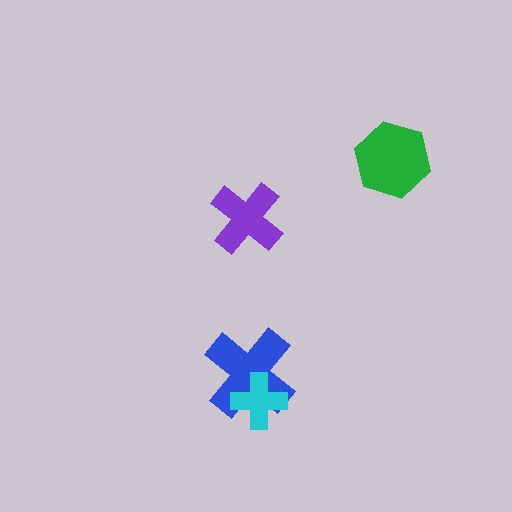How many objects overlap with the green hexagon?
0 objects overlap with the green hexagon.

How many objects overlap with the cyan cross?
1 object overlaps with the cyan cross.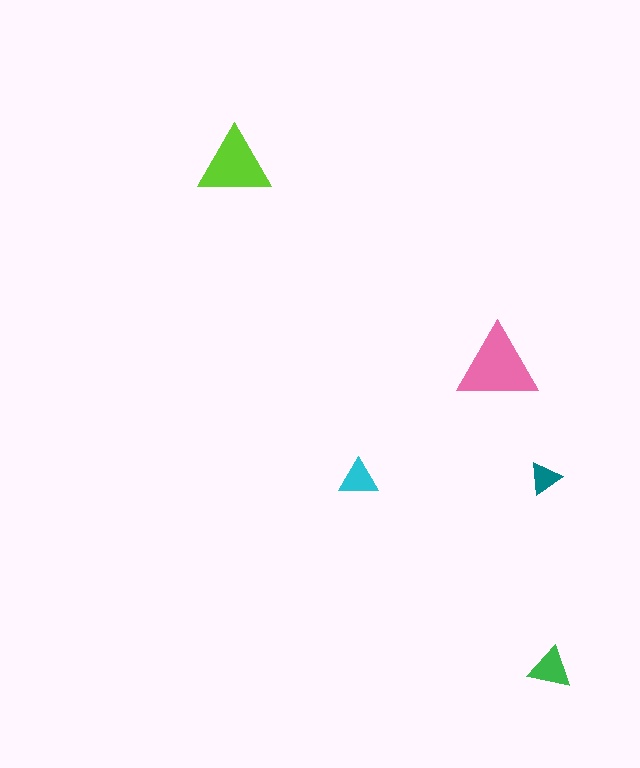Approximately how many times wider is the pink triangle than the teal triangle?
About 2.5 times wider.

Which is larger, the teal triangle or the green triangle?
The green one.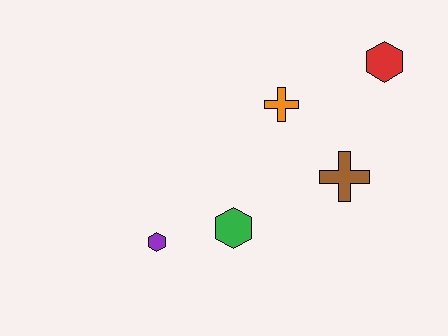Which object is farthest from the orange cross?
The purple hexagon is farthest from the orange cross.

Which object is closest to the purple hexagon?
The green hexagon is closest to the purple hexagon.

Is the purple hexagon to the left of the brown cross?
Yes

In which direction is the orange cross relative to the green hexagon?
The orange cross is above the green hexagon.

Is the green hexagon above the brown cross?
No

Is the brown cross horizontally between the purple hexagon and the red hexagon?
Yes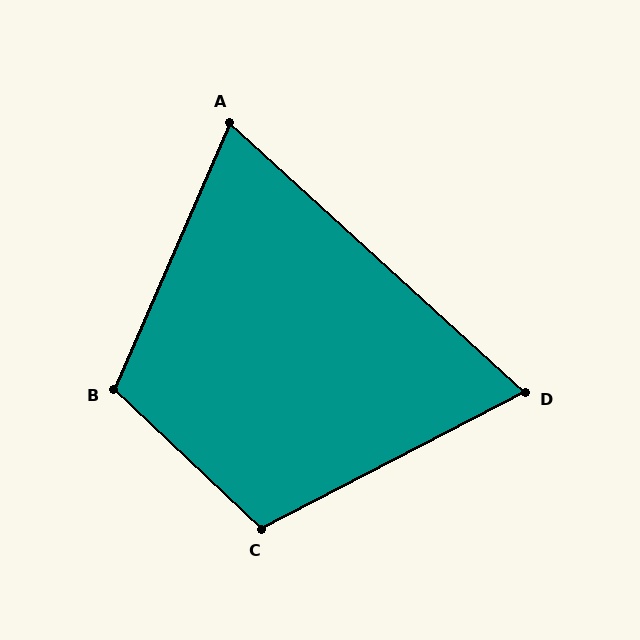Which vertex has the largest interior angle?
B, at approximately 110 degrees.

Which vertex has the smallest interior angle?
D, at approximately 70 degrees.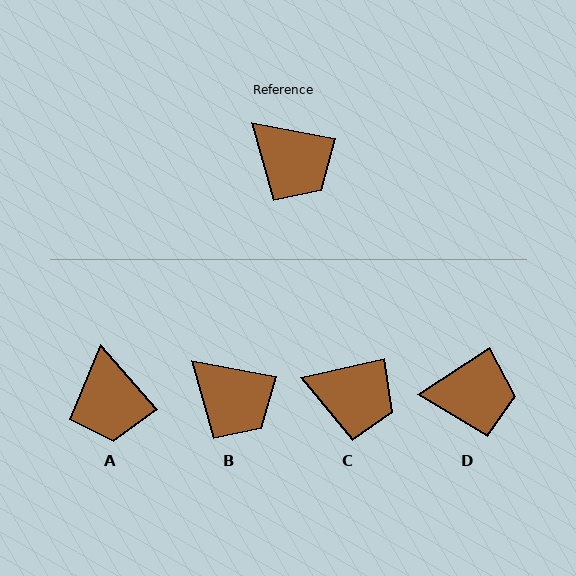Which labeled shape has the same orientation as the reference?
B.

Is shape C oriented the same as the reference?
No, it is off by about 24 degrees.